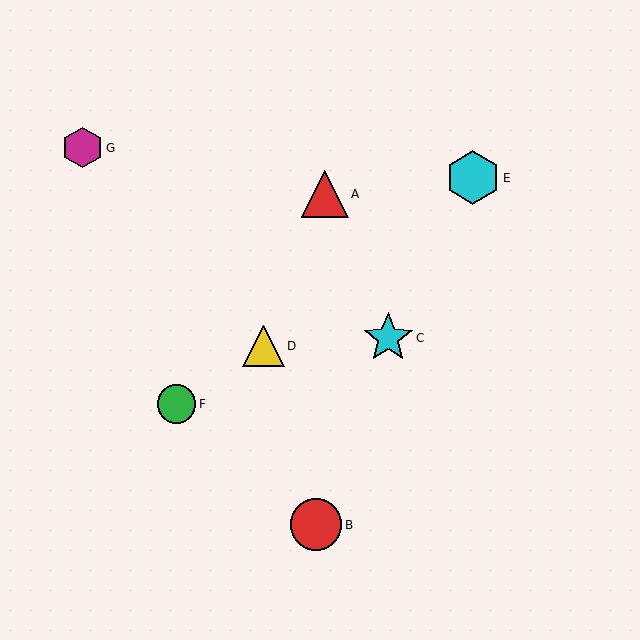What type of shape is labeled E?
Shape E is a cyan hexagon.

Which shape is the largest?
The cyan hexagon (labeled E) is the largest.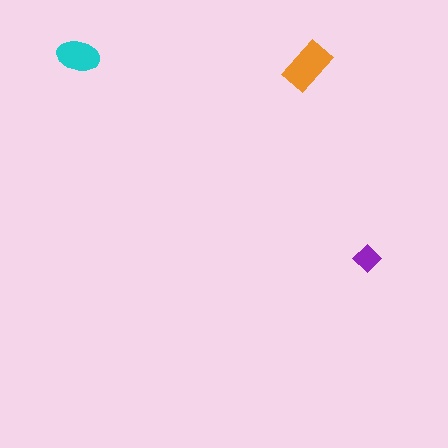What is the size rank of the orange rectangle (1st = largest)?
1st.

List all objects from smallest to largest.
The purple diamond, the cyan ellipse, the orange rectangle.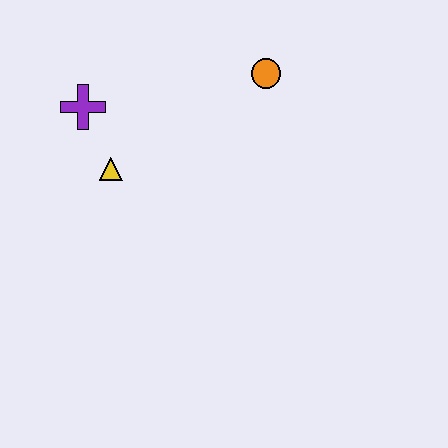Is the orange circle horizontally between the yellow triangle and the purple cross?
No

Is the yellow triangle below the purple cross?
Yes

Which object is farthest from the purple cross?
The orange circle is farthest from the purple cross.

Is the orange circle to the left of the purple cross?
No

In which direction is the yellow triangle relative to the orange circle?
The yellow triangle is to the left of the orange circle.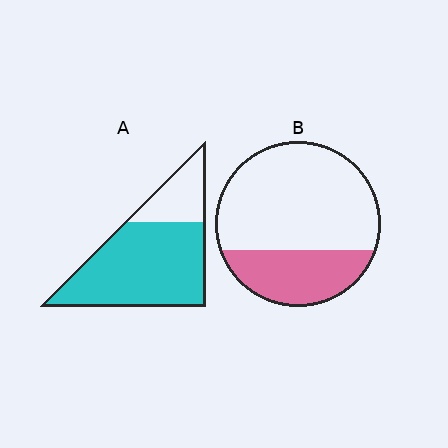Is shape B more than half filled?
No.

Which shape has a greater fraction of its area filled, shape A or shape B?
Shape A.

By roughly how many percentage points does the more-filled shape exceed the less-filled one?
By roughly 45 percentage points (A over B).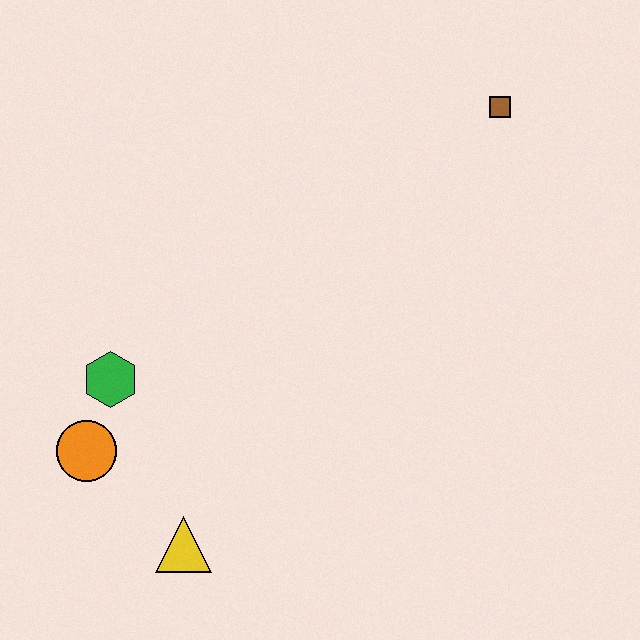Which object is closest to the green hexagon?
The orange circle is closest to the green hexagon.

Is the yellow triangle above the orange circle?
No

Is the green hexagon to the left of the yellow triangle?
Yes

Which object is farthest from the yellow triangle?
The brown square is farthest from the yellow triangle.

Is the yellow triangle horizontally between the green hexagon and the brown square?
Yes